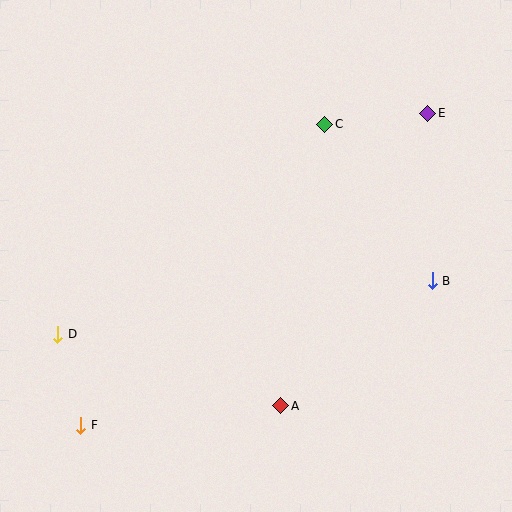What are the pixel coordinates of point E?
Point E is at (428, 113).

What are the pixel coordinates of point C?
Point C is at (325, 124).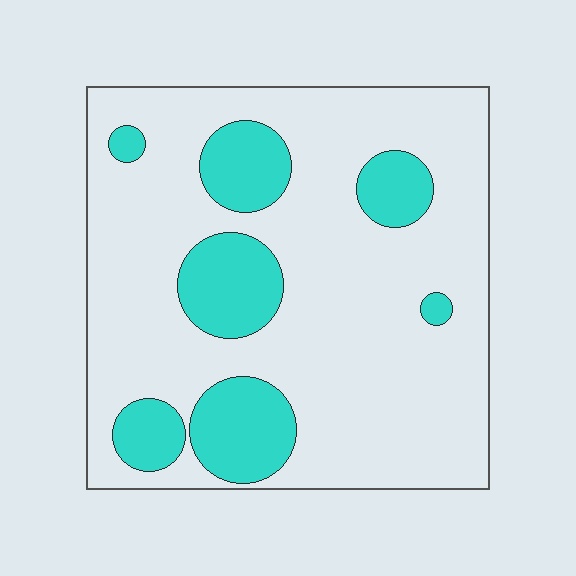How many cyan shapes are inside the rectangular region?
7.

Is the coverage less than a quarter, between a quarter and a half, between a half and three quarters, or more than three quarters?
Less than a quarter.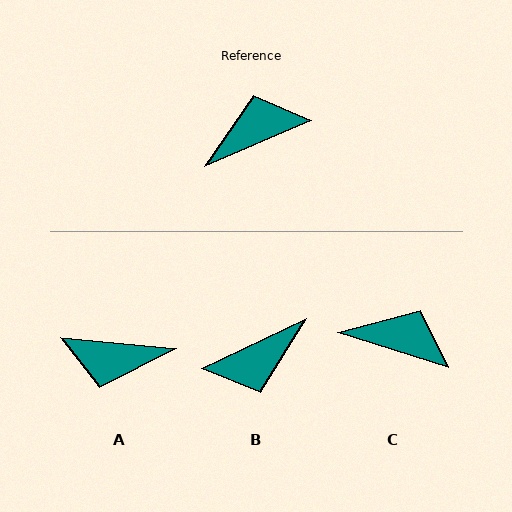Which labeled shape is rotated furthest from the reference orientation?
B, about 177 degrees away.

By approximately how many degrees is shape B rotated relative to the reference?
Approximately 177 degrees clockwise.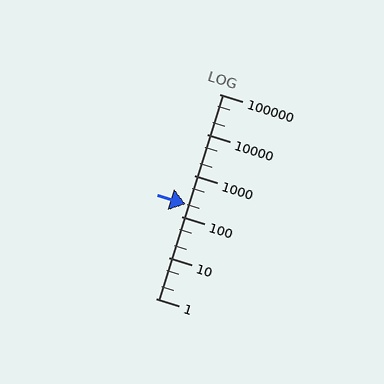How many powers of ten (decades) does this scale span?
The scale spans 5 decades, from 1 to 100000.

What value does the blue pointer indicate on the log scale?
The pointer indicates approximately 200.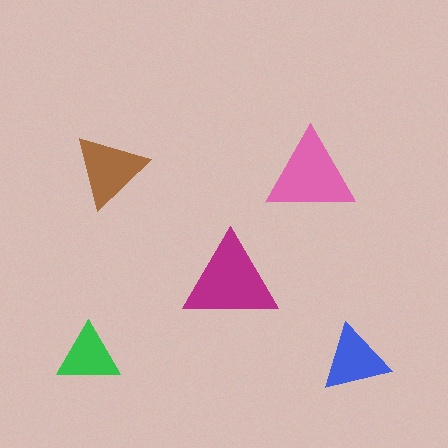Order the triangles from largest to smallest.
the magenta one, the pink one, the brown one, the blue one, the green one.